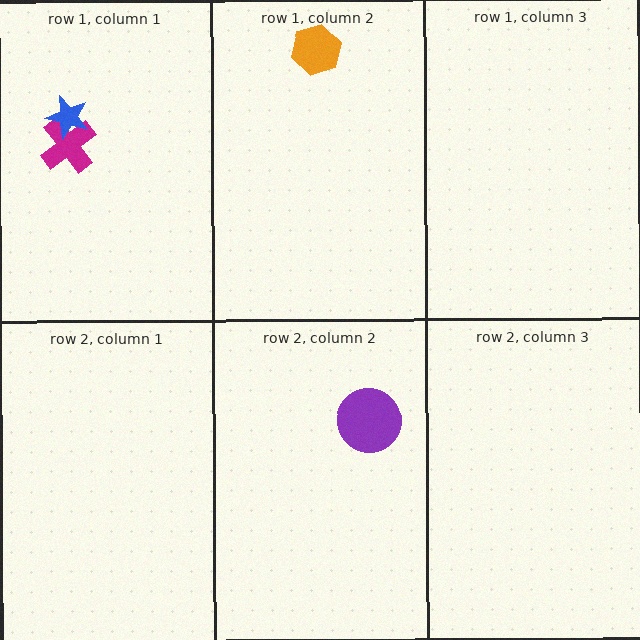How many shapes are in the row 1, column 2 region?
1.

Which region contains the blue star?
The row 1, column 1 region.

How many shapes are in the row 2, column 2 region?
1.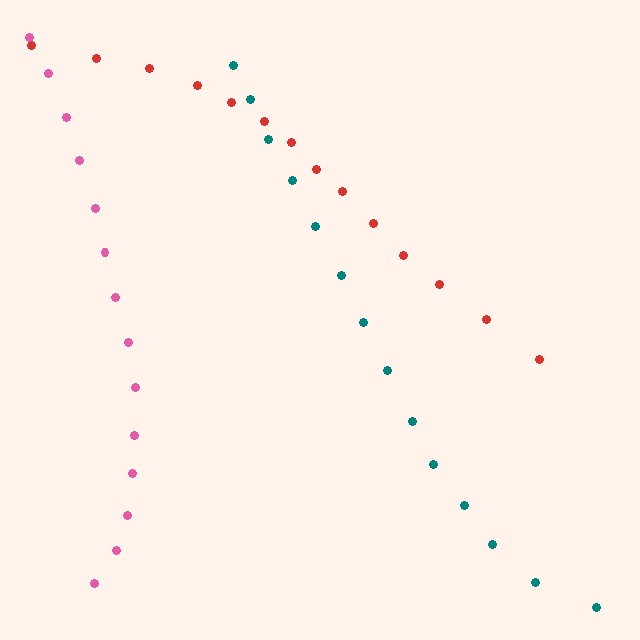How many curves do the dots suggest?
There are 3 distinct paths.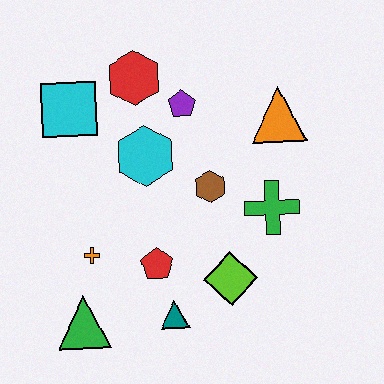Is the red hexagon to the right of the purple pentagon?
No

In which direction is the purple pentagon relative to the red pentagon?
The purple pentagon is above the red pentagon.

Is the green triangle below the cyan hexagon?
Yes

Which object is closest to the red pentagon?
The teal triangle is closest to the red pentagon.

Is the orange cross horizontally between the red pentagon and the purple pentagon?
No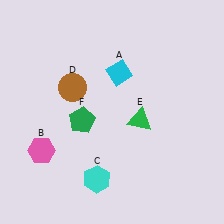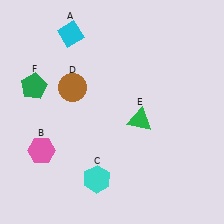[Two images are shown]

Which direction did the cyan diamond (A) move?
The cyan diamond (A) moved left.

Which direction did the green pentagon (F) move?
The green pentagon (F) moved left.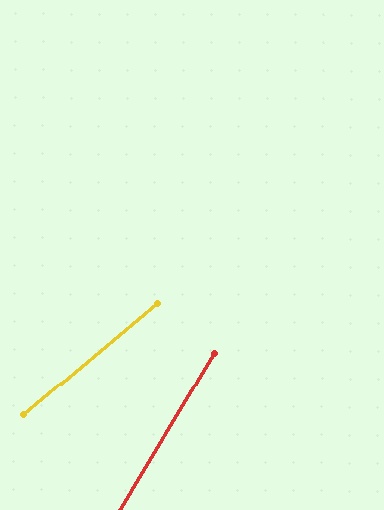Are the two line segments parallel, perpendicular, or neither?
Neither parallel nor perpendicular — they differ by about 19°.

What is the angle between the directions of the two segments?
Approximately 19 degrees.